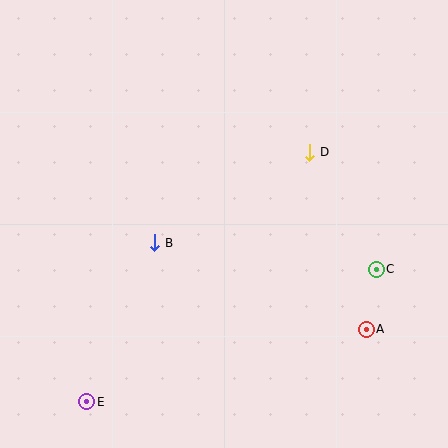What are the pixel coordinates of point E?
Point E is at (87, 402).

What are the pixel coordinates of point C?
Point C is at (376, 269).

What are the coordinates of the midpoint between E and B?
The midpoint between E and B is at (121, 322).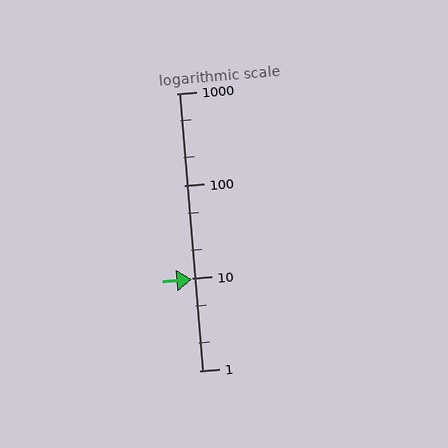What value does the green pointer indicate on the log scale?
The pointer indicates approximately 9.6.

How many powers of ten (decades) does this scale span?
The scale spans 3 decades, from 1 to 1000.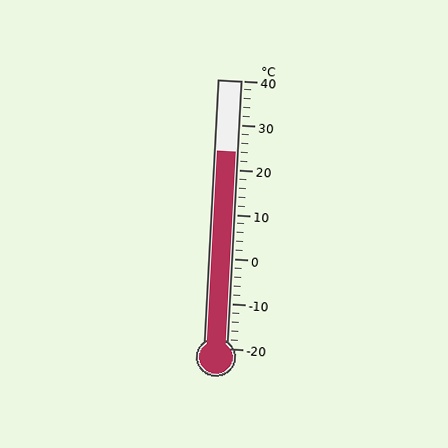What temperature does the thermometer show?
The thermometer shows approximately 24°C.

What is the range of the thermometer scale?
The thermometer scale ranges from -20°C to 40°C.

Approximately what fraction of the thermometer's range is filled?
The thermometer is filled to approximately 75% of its range.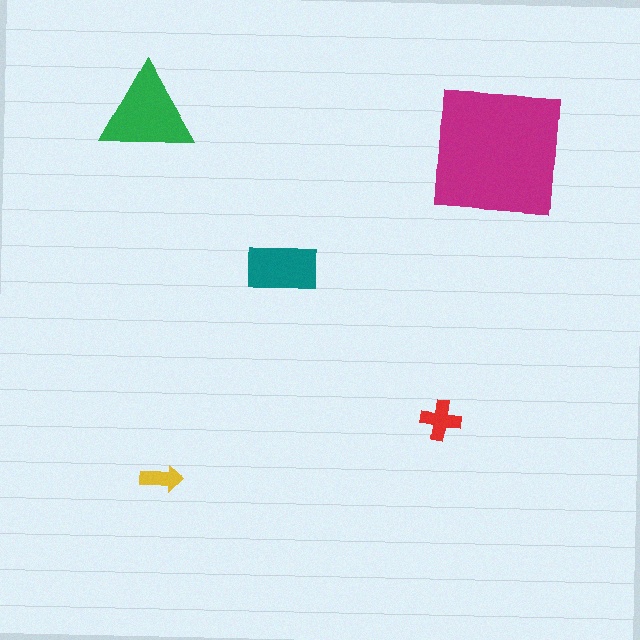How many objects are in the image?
There are 5 objects in the image.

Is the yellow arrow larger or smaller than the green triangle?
Smaller.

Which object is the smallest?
The yellow arrow.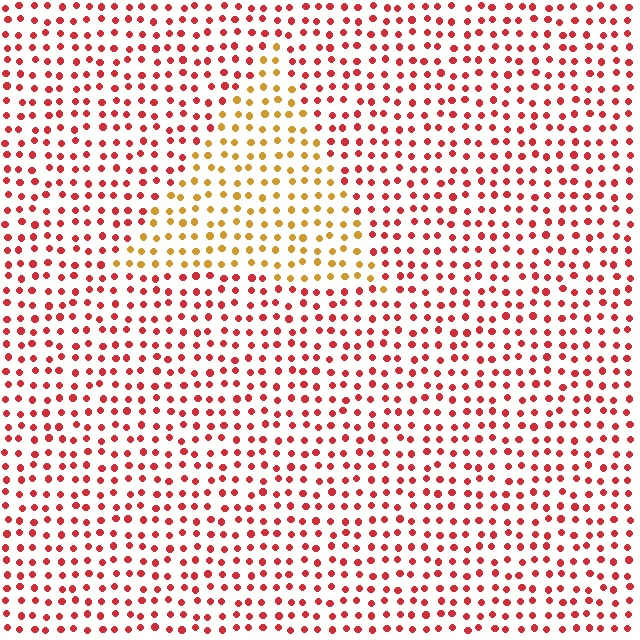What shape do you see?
I see a triangle.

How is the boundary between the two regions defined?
The boundary is defined purely by a slight shift in hue (about 45 degrees). Spacing, size, and orientation are identical on both sides.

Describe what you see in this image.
The image is filled with small red elements in a uniform arrangement. A triangle-shaped region is visible where the elements are tinted to a slightly different hue, forming a subtle color boundary.